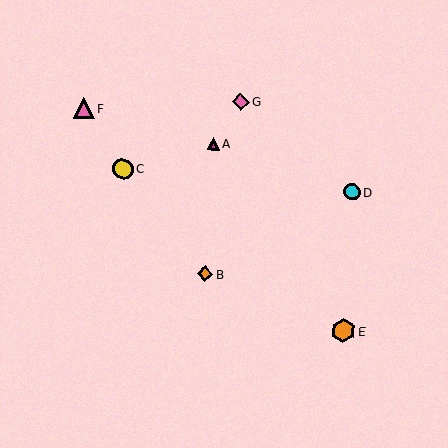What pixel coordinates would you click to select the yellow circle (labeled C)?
Click at (123, 169) to select the yellow circle C.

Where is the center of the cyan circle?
The center of the cyan circle is at (352, 192).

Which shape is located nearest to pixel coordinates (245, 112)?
The pink diamond (labeled G) at (241, 102) is nearest to that location.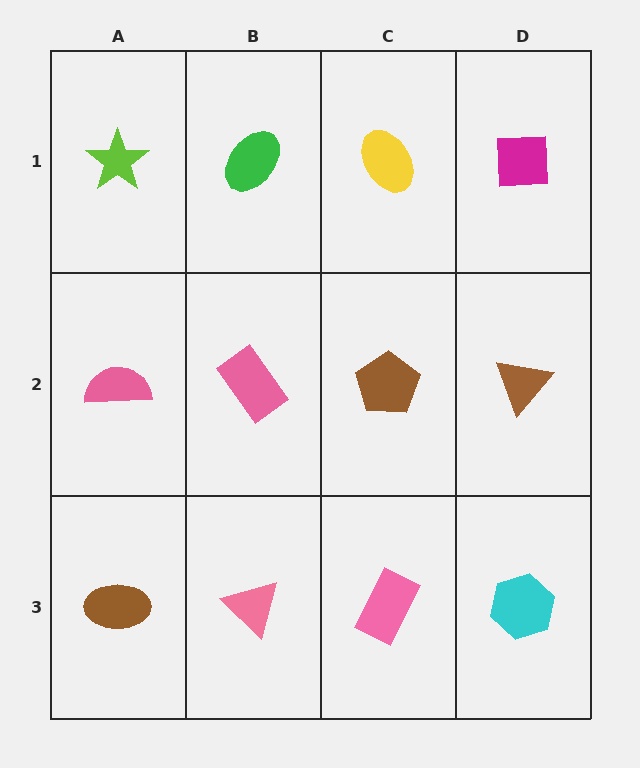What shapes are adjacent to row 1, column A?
A pink semicircle (row 2, column A), a green ellipse (row 1, column B).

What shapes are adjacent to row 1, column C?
A brown pentagon (row 2, column C), a green ellipse (row 1, column B), a magenta square (row 1, column D).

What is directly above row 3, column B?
A pink rectangle.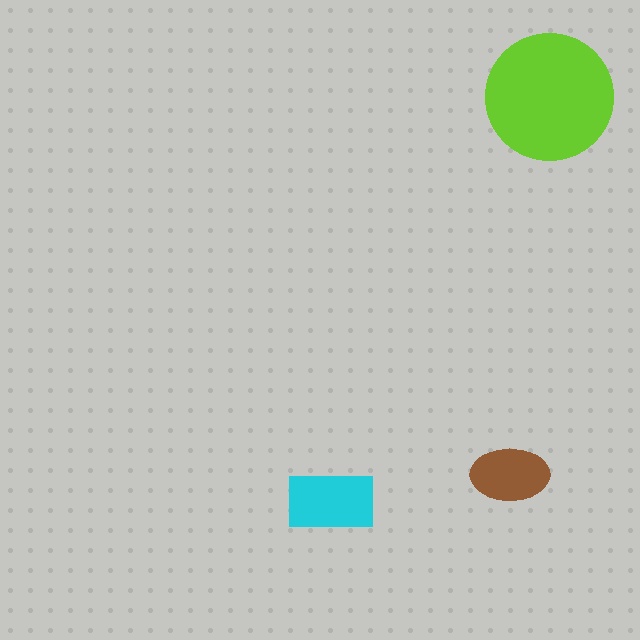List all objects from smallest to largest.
The brown ellipse, the cyan rectangle, the lime circle.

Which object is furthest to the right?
The lime circle is rightmost.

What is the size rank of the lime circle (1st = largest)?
1st.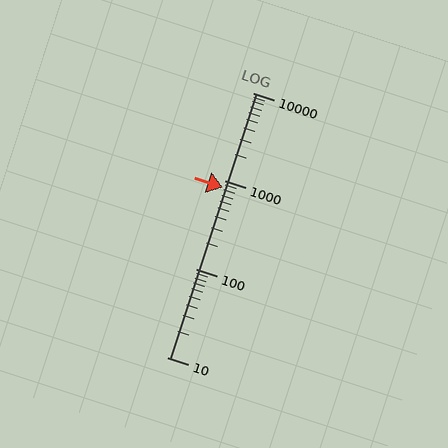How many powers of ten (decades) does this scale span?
The scale spans 3 decades, from 10 to 10000.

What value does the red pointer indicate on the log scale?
The pointer indicates approximately 840.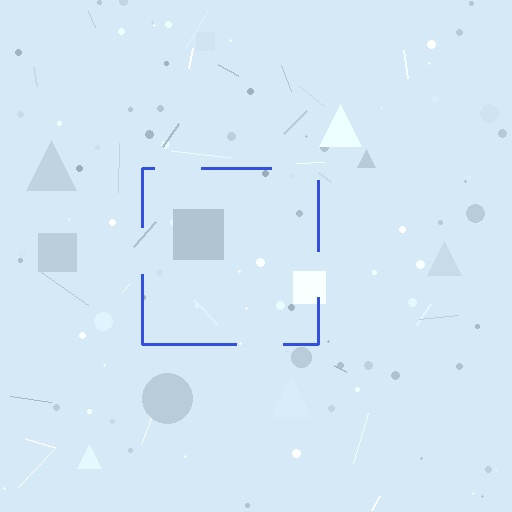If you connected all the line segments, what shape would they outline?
They would outline a square.